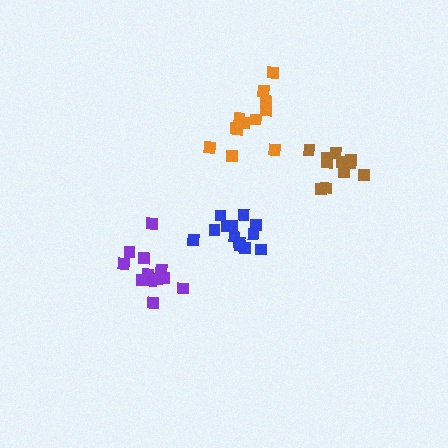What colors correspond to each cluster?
The clusters are colored: purple, orange, brown, blue.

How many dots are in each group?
Group 1: 12 dots, Group 2: 12 dots, Group 3: 11 dots, Group 4: 13 dots (48 total).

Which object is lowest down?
The purple cluster is bottommost.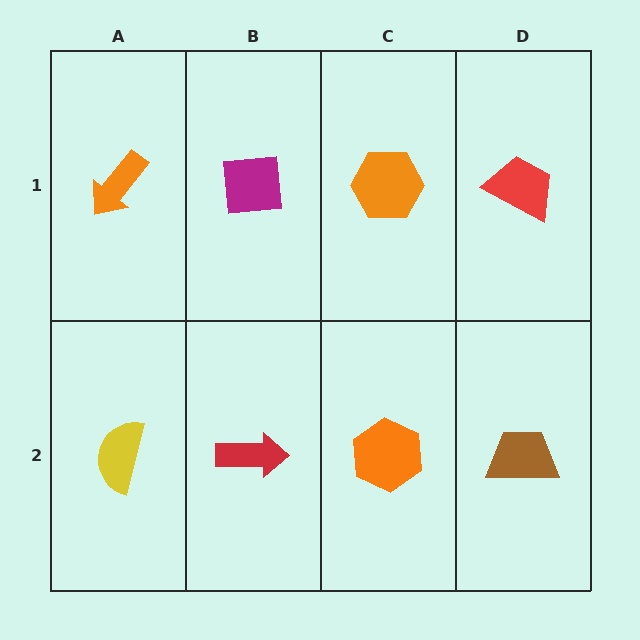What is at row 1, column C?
An orange hexagon.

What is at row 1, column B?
A magenta square.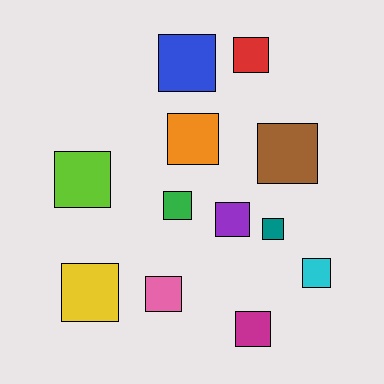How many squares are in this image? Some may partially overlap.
There are 12 squares.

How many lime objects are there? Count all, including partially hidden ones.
There is 1 lime object.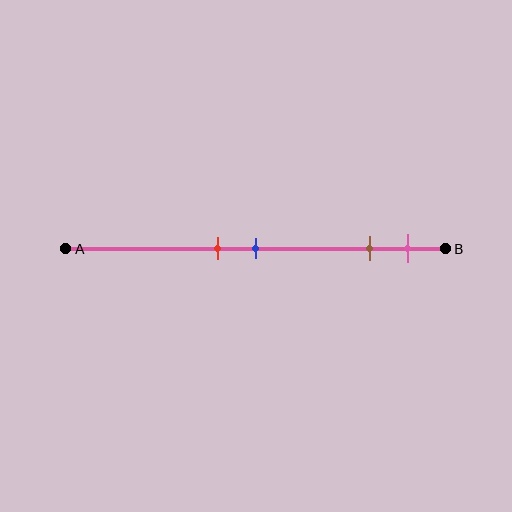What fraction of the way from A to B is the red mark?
The red mark is approximately 40% (0.4) of the way from A to B.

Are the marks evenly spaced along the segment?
No, the marks are not evenly spaced.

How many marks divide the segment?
There are 4 marks dividing the segment.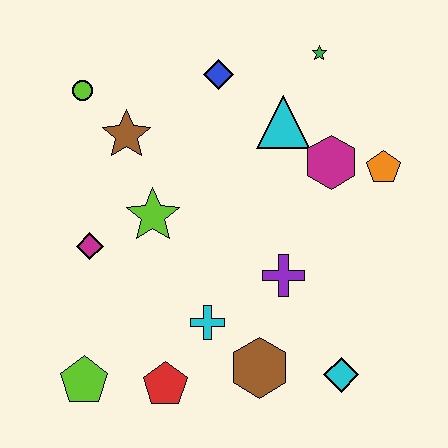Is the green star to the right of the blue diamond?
Yes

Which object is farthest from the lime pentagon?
The green star is farthest from the lime pentagon.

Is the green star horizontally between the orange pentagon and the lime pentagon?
Yes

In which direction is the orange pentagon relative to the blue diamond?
The orange pentagon is to the right of the blue diamond.